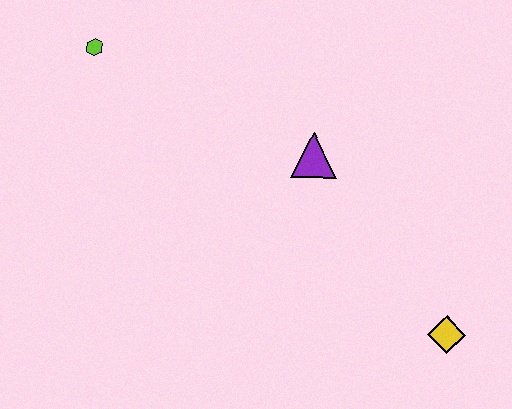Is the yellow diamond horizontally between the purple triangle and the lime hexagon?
No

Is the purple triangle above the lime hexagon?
No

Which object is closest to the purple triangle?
The yellow diamond is closest to the purple triangle.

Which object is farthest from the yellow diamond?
The lime hexagon is farthest from the yellow diamond.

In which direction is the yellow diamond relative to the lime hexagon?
The yellow diamond is to the right of the lime hexagon.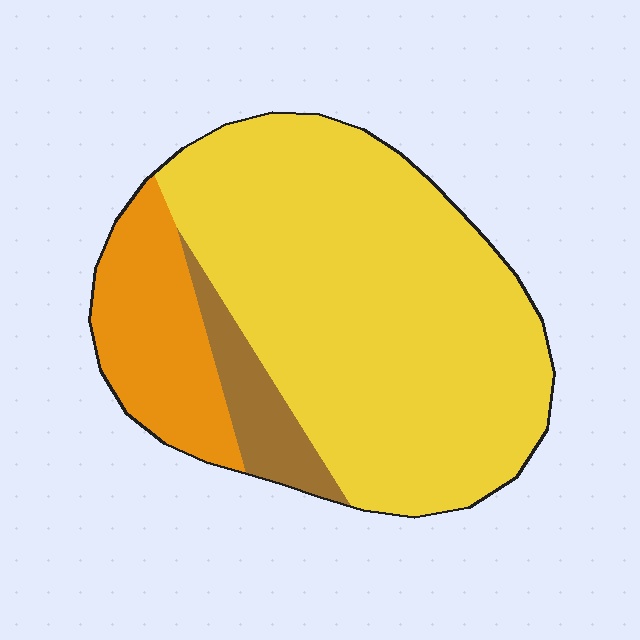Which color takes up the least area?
Brown, at roughly 10%.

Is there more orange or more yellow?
Yellow.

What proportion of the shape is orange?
Orange covers roughly 20% of the shape.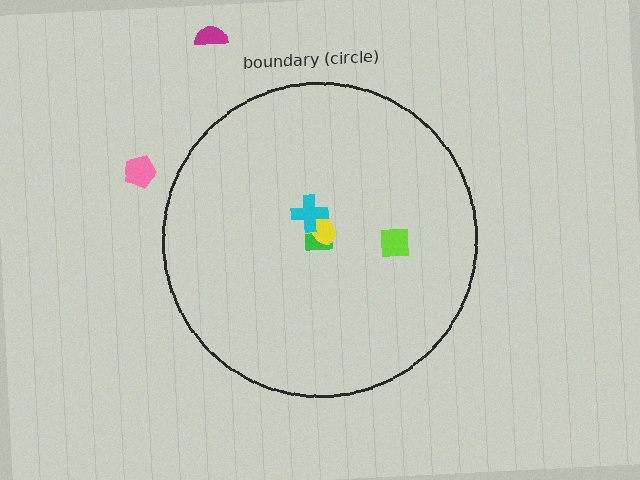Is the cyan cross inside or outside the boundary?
Inside.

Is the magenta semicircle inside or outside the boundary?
Outside.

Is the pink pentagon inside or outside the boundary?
Outside.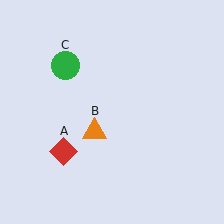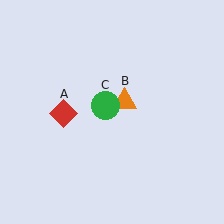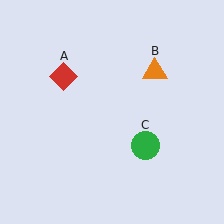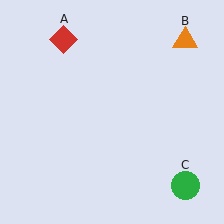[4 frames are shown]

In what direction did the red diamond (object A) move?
The red diamond (object A) moved up.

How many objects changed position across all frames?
3 objects changed position: red diamond (object A), orange triangle (object B), green circle (object C).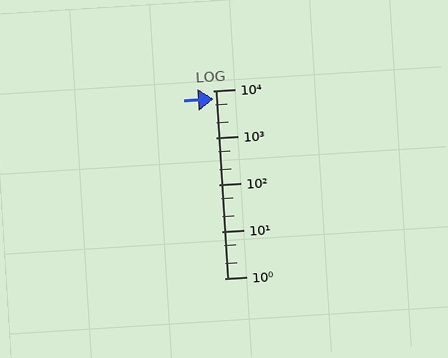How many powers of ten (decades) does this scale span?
The scale spans 4 decades, from 1 to 10000.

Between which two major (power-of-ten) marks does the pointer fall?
The pointer is between 1000 and 10000.